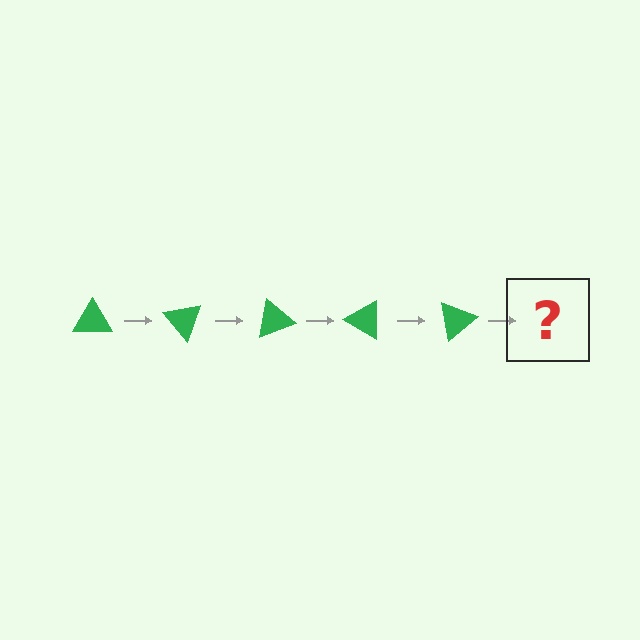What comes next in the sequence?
The next element should be a green triangle rotated 250 degrees.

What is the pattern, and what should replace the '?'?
The pattern is that the triangle rotates 50 degrees each step. The '?' should be a green triangle rotated 250 degrees.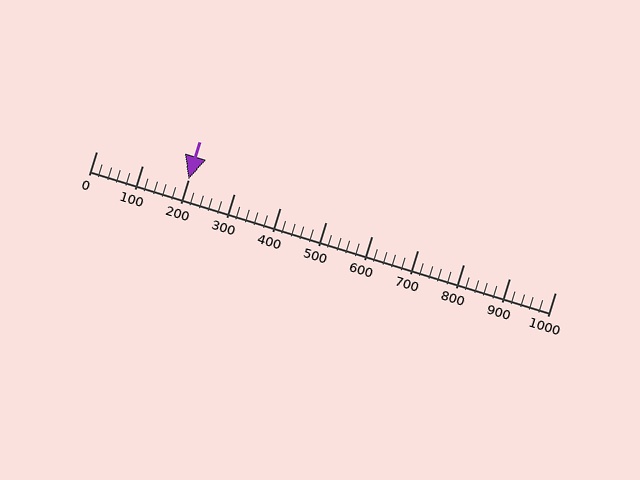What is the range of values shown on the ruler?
The ruler shows values from 0 to 1000.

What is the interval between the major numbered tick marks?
The major tick marks are spaced 100 units apart.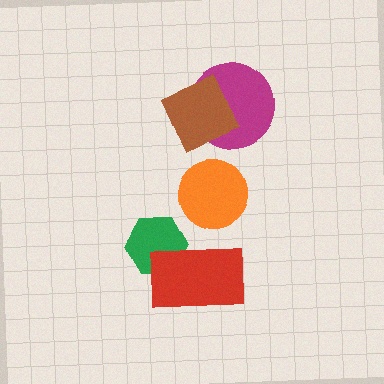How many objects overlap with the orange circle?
0 objects overlap with the orange circle.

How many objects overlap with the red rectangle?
1 object overlaps with the red rectangle.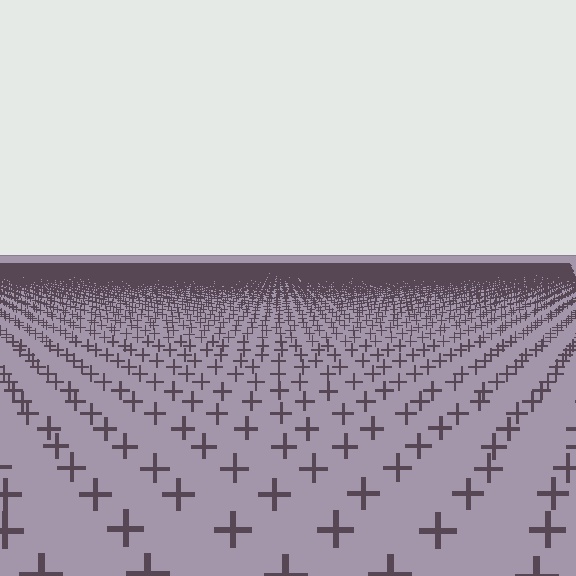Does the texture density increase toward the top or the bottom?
Density increases toward the top.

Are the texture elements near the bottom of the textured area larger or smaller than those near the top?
Larger. Near the bottom, elements are closer to the viewer and appear at a bigger on-screen size.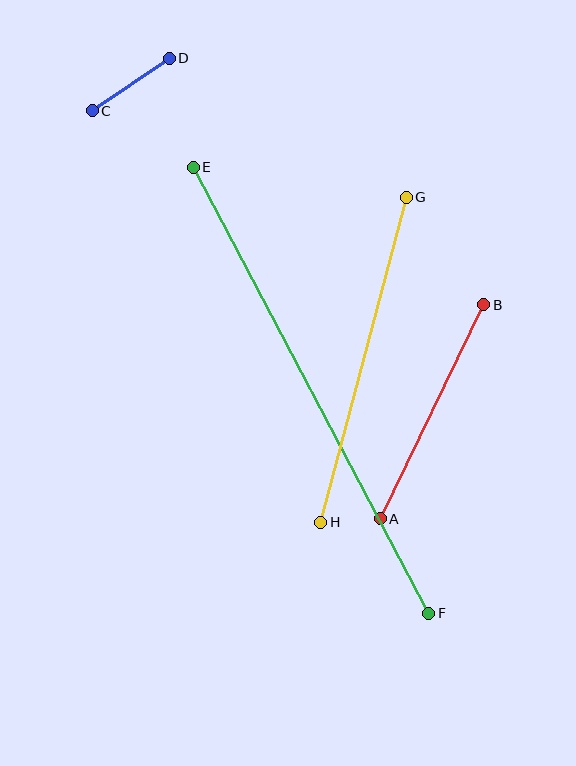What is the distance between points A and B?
The distance is approximately 238 pixels.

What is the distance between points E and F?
The distance is approximately 504 pixels.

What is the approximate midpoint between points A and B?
The midpoint is at approximately (432, 412) pixels.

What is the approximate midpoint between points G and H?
The midpoint is at approximately (364, 360) pixels.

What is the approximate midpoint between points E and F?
The midpoint is at approximately (311, 390) pixels.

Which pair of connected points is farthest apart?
Points E and F are farthest apart.